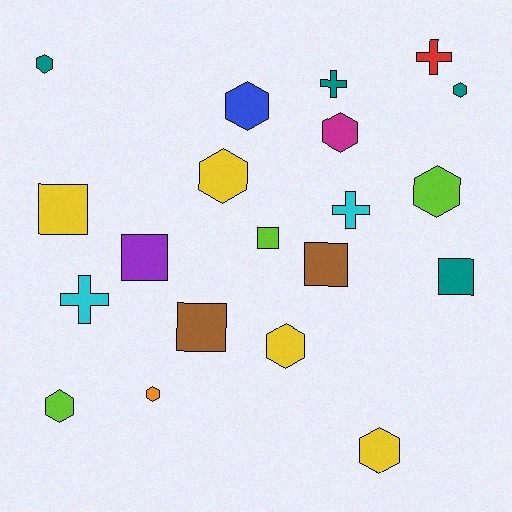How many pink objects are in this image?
There are no pink objects.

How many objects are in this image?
There are 20 objects.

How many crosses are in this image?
There are 4 crosses.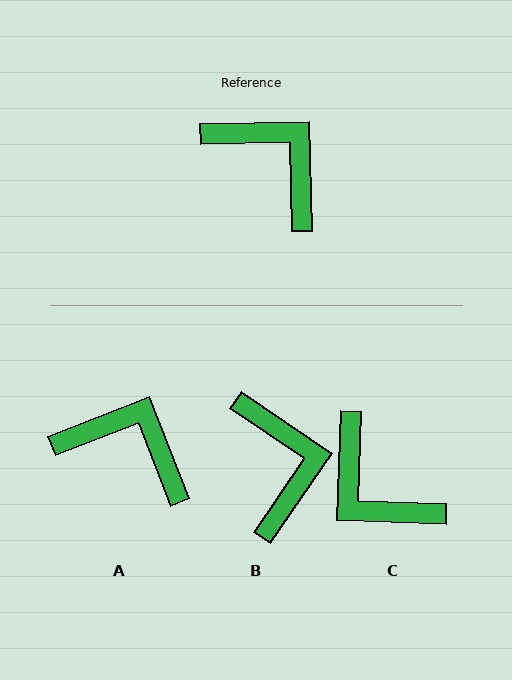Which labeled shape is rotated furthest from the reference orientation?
C, about 177 degrees away.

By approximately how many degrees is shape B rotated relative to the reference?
Approximately 36 degrees clockwise.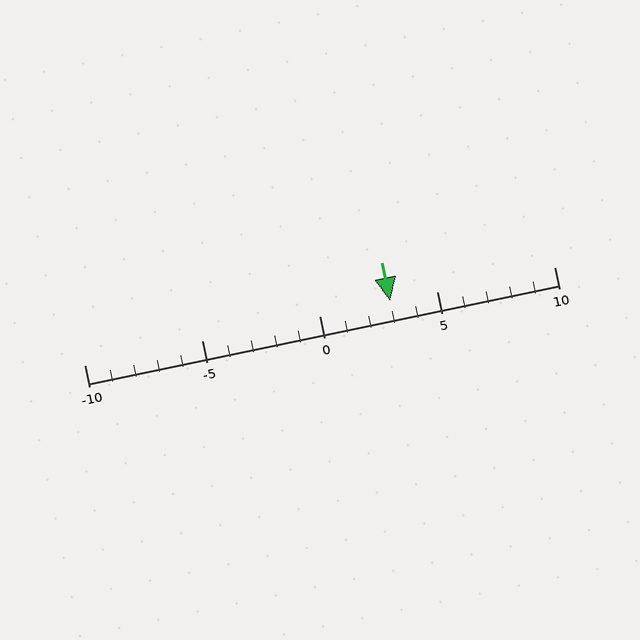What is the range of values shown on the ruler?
The ruler shows values from -10 to 10.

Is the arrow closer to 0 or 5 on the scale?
The arrow is closer to 5.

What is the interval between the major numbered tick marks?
The major tick marks are spaced 5 units apart.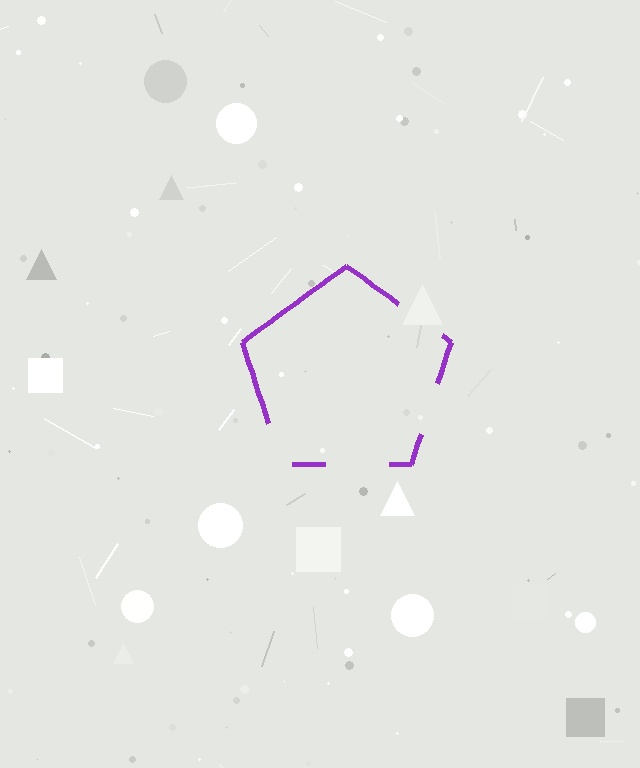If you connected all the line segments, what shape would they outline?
They would outline a pentagon.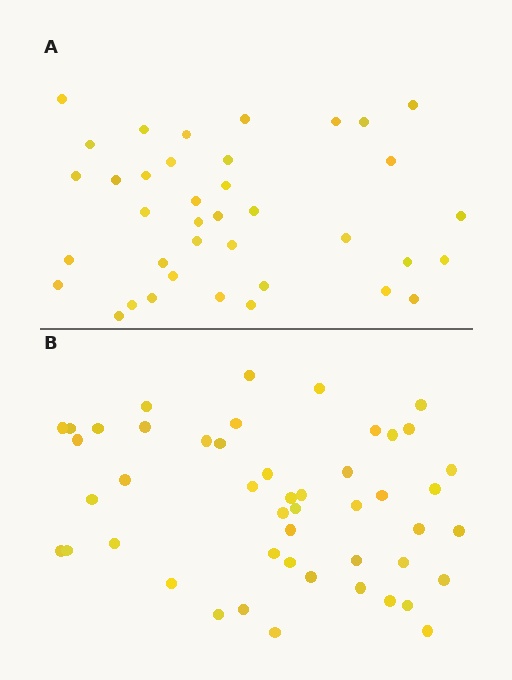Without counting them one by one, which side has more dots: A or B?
Region B (the bottom region) has more dots.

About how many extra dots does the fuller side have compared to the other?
Region B has roughly 10 or so more dots than region A.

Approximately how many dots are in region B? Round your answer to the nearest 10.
About 50 dots. (The exact count is 48, which rounds to 50.)